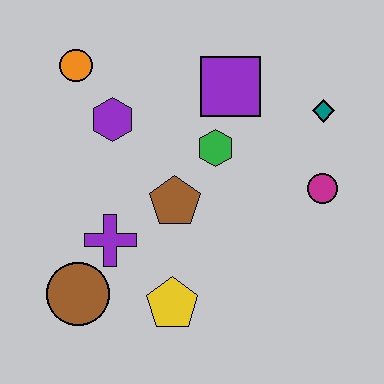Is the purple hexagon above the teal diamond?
No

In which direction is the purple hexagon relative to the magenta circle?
The purple hexagon is to the left of the magenta circle.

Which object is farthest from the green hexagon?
The brown circle is farthest from the green hexagon.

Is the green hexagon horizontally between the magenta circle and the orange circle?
Yes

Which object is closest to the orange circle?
The purple hexagon is closest to the orange circle.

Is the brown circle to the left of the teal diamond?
Yes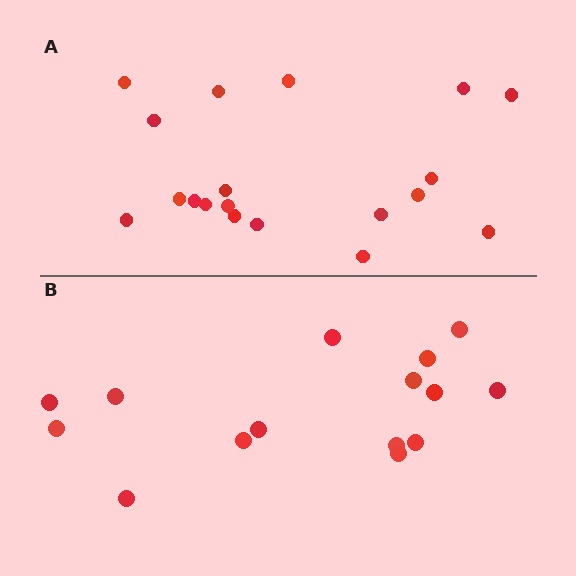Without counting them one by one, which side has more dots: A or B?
Region A (the top region) has more dots.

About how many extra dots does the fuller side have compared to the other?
Region A has about 4 more dots than region B.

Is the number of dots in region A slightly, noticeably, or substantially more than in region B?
Region A has noticeably more, but not dramatically so. The ratio is roughly 1.3 to 1.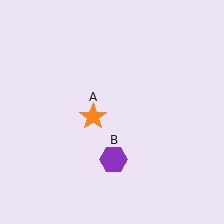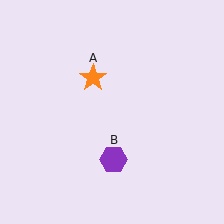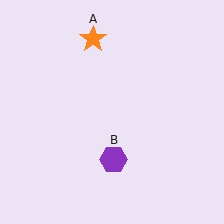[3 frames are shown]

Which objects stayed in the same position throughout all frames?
Purple hexagon (object B) remained stationary.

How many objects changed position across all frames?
1 object changed position: orange star (object A).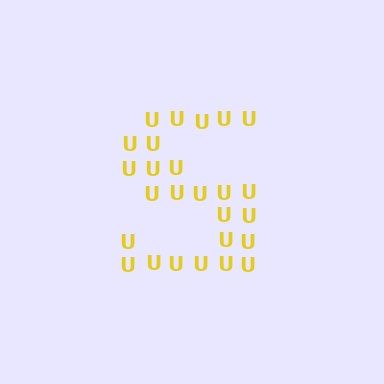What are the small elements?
The small elements are letter U's.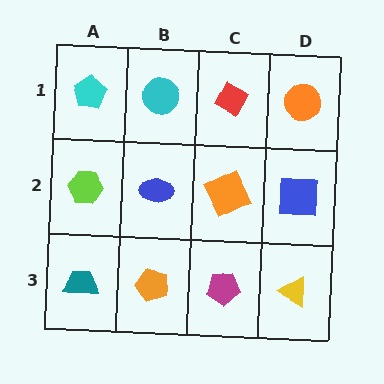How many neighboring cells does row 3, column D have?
2.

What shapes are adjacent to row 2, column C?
A red diamond (row 1, column C), a magenta pentagon (row 3, column C), a blue ellipse (row 2, column B), a blue square (row 2, column D).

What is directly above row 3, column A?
A lime hexagon.